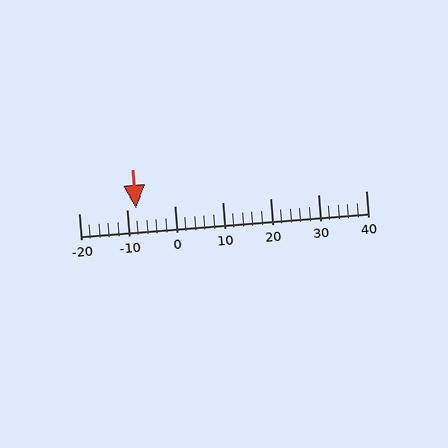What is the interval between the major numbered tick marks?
The major tick marks are spaced 10 units apart.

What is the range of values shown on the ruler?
The ruler shows values from -20 to 40.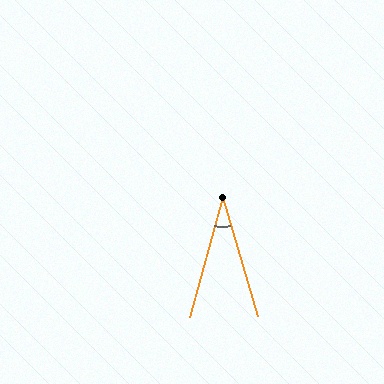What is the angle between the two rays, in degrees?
Approximately 32 degrees.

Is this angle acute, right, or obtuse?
It is acute.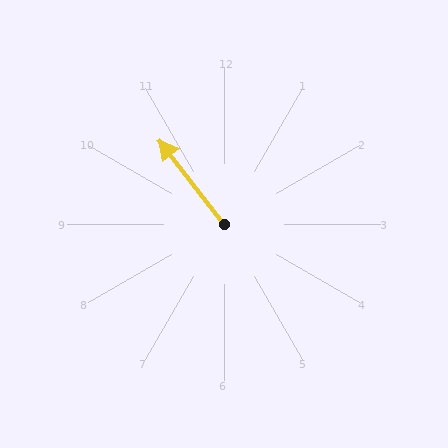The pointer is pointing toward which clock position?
Roughly 11 o'clock.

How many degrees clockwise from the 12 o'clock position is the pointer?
Approximately 322 degrees.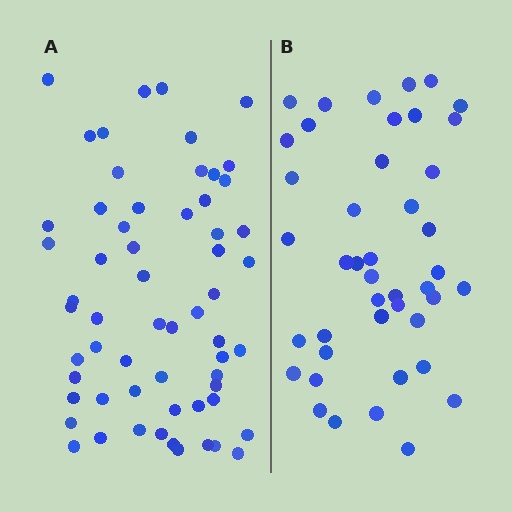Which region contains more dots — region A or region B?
Region A (the left region) has more dots.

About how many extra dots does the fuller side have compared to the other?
Region A has approximately 15 more dots than region B.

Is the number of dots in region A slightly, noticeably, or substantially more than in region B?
Region A has noticeably more, but not dramatically so. The ratio is roughly 1.4 to 1.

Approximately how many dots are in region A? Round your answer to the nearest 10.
About 60 dots.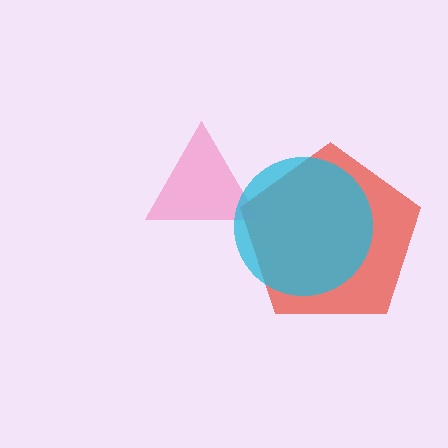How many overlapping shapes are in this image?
There are 3 overlapping shapes in the image.